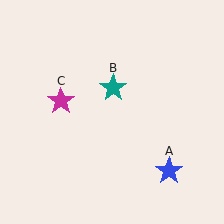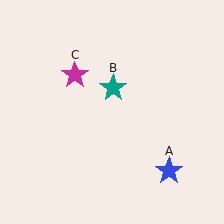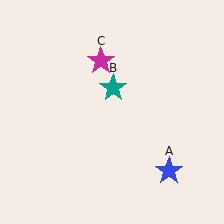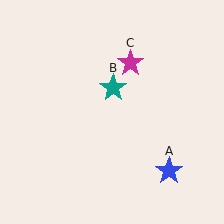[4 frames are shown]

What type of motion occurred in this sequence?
The magenta star (object C) rotated clockwise around the center of the scene.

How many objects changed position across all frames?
1 object changed position: magenta star (object C).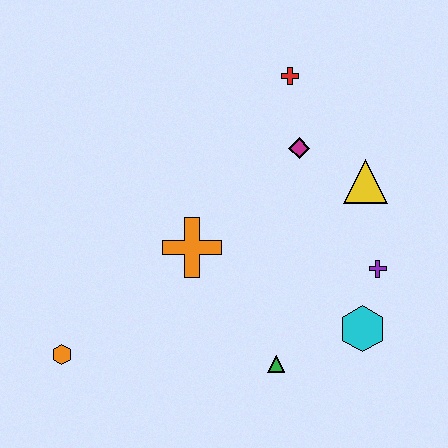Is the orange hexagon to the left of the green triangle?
Yes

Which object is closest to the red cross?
The magenta diamond is closest to the red cross.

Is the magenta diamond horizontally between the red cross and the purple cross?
Yes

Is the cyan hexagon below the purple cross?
Yes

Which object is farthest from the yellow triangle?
The orange hexagon is farthest from the yellow triangle.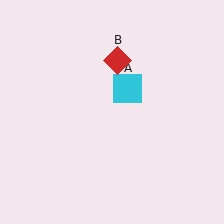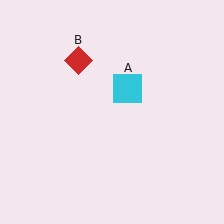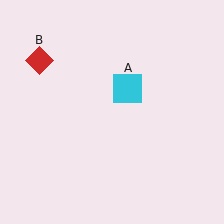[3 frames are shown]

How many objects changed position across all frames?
1 object changed position: red diamond (object B).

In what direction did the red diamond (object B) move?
The red diamond (object B) moved left.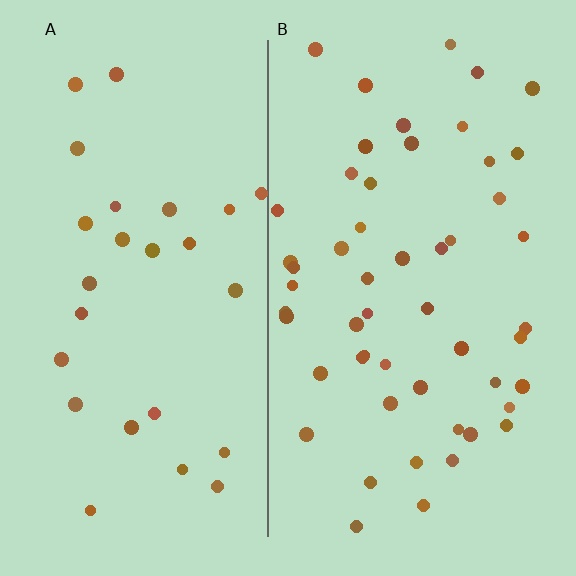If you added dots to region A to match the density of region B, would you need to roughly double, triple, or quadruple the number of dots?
Approximately double.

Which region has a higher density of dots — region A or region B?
B (the right).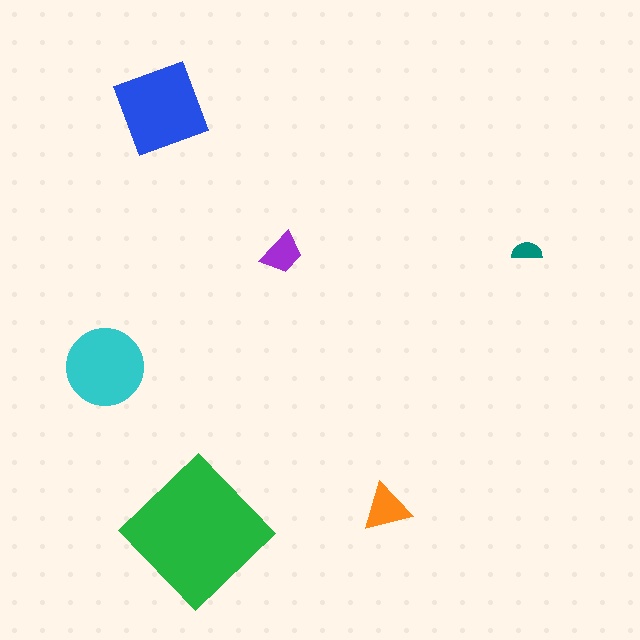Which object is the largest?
The green diamond.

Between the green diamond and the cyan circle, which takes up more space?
The green diamond.